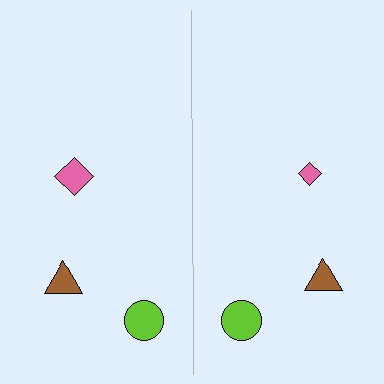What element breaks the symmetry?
The pink diamond on the right side has a different size than its mirror counterpart.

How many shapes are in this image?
There are 6 shapes in this image.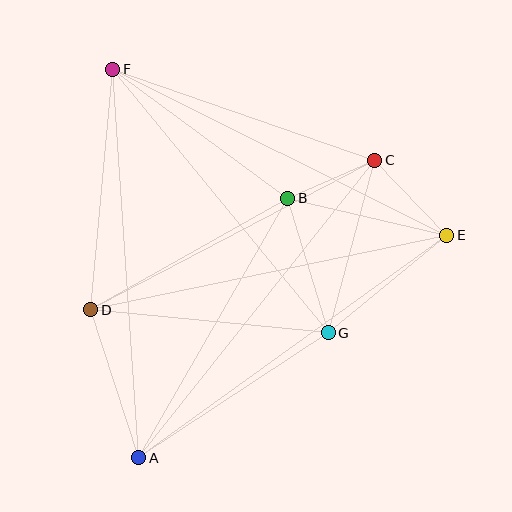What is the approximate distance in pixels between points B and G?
The distance between B and G is approximately 141 pixels.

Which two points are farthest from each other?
Points A and F are farthest from each other.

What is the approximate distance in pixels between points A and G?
The distance between A and G is approximately 227 pixels.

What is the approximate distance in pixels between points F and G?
The distance between F and G is approximately 341 pixels.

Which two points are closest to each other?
Points B and C are closest to each other.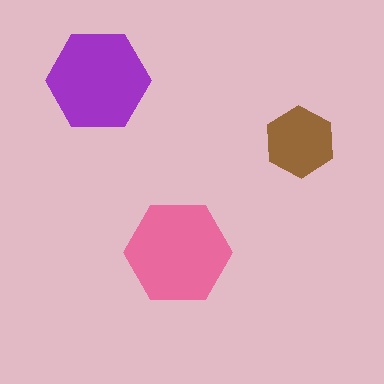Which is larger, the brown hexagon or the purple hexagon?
The purple one.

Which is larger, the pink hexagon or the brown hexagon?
The pink one.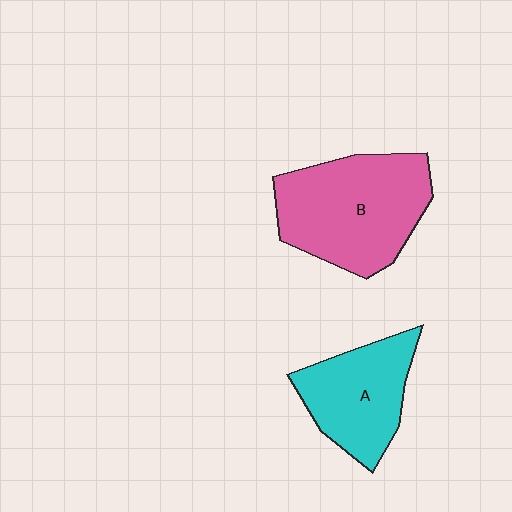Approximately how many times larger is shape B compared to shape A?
Approximately 1.4 times.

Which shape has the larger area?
Shape B (pink).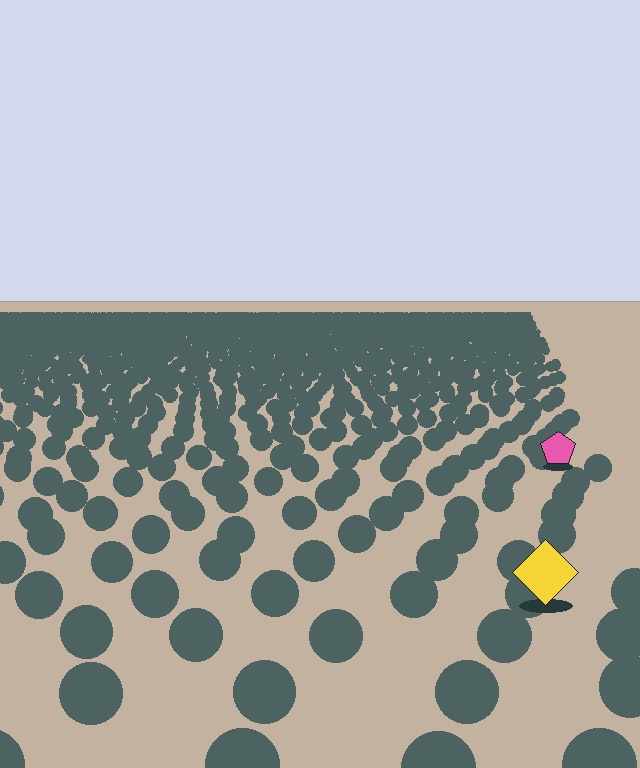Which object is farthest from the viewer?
The pink pentagon is farthest from the viewer. It appears smaller and the ground texture around it is denser.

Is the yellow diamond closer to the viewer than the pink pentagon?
Yes. The yellow diamond is closer — you can tell from the texture gradient: the ground texture is coarser near it.